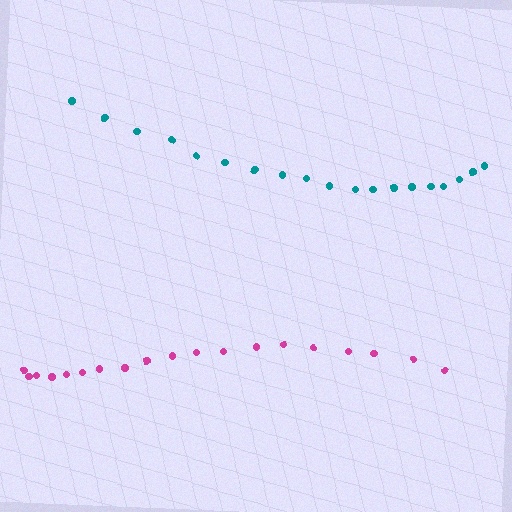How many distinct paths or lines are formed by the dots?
There are 2 distinct paths.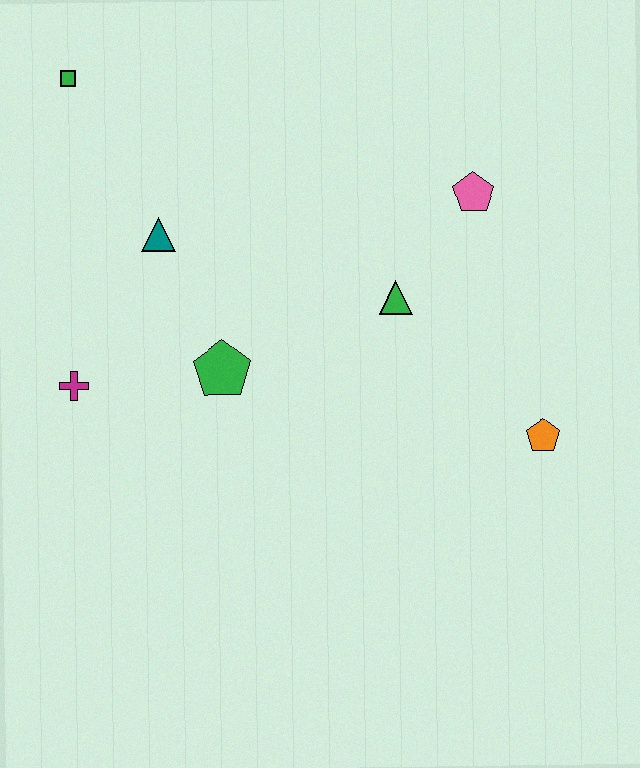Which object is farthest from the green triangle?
The green square is farthest from the green triangle.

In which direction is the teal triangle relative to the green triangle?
The teal triangle is to the left of the green triangle.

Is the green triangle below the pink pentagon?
Yes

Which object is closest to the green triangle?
The pink pentagon is closest to the green triangle.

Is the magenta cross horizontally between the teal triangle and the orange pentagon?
No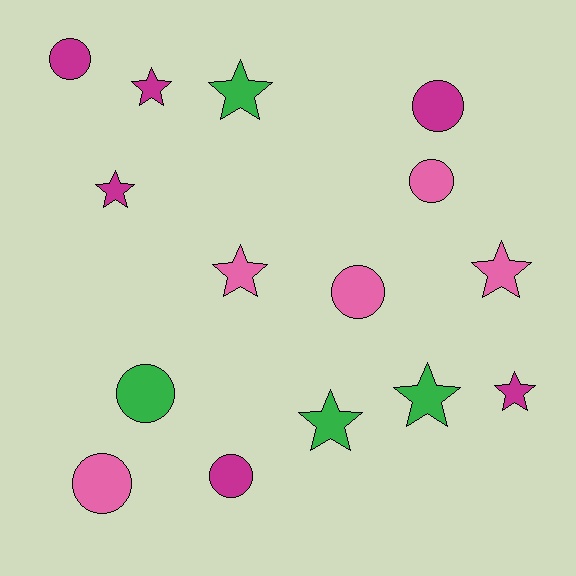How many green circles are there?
There is 1 green circle.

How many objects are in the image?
There are 15 objects.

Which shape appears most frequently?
Star, with 8 objects.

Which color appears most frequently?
Magenta, with 6 objects.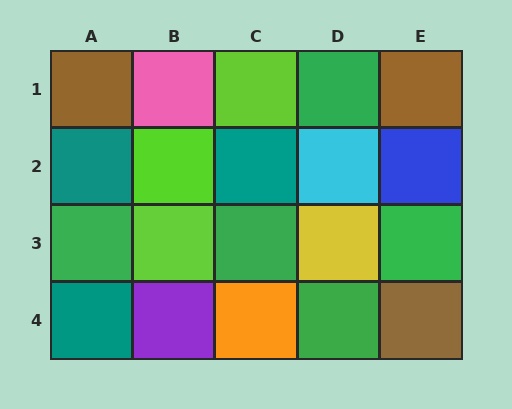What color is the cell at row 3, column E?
Green.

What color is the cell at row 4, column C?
Orange.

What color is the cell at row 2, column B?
Lime.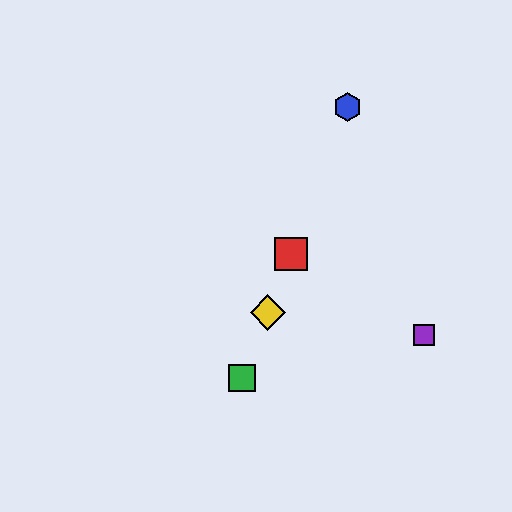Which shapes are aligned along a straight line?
The red square, the blue hexagon, the green square, the yellow diamond are aligned along a straight line.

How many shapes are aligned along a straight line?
4 shapes (the red square, the blue hexagon, the green square, the yellow diamond) are aligned along a straight line.